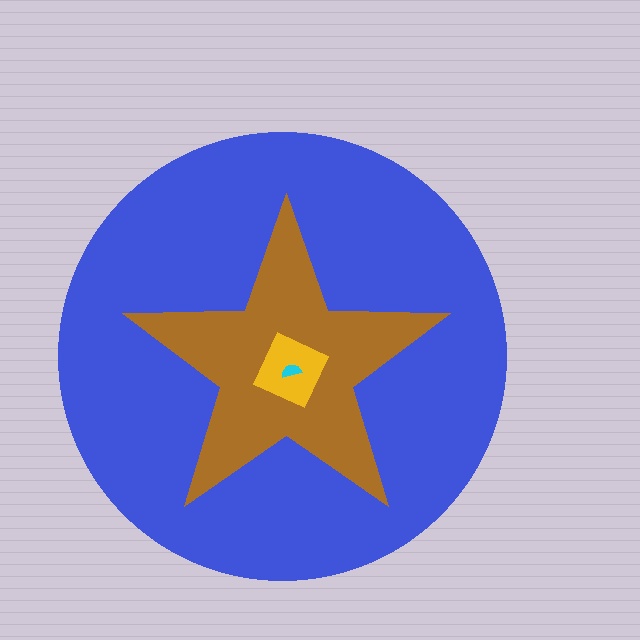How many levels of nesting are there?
4.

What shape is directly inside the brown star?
The yellow diamond.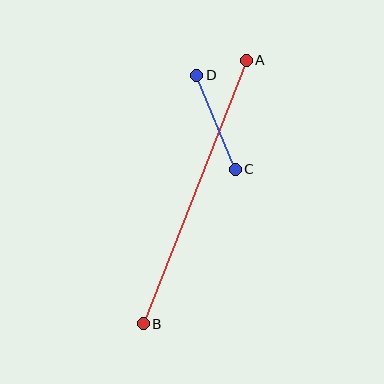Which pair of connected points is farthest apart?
Points A and B are farthest apart.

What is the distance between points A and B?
The distance is approximately 283 pixels.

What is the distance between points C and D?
The distance is approximately 102 pixels.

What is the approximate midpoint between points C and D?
The midpoint is at approximately (216, 122) pixels.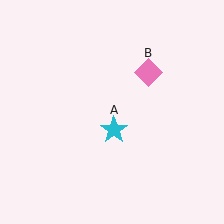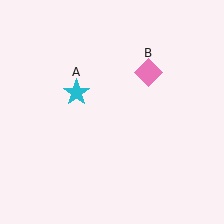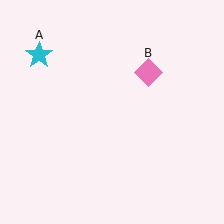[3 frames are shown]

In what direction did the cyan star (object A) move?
The cyan star (object A) moved up and to the left.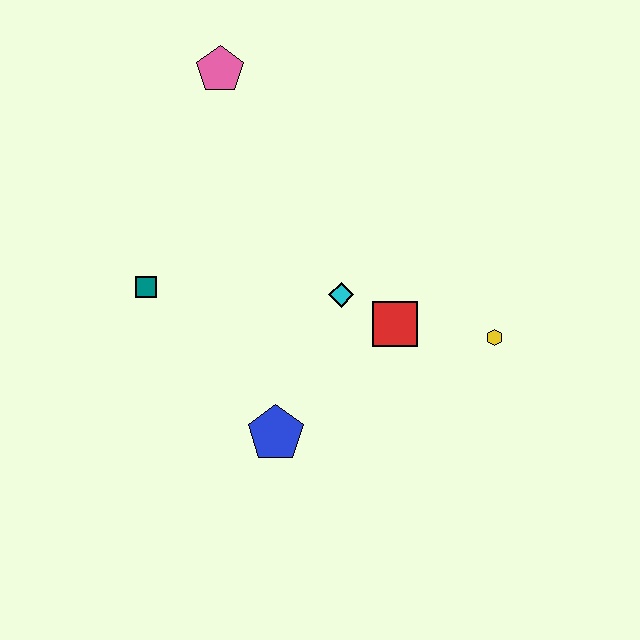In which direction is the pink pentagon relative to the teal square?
The pink pentagon is above the teal square.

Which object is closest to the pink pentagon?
The teal square is closest to the pink pentagon.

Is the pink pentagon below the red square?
No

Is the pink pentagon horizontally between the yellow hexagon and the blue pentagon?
No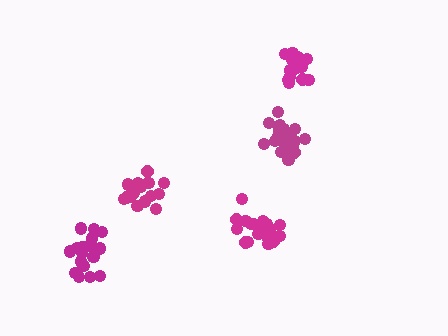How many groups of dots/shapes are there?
There are 5 groups.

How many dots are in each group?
Group 1: 21 dots, Group 2: 17 dots, Group 3: 21 dots, Group 4: 17 dots, Group 5: 15 dots (91 total).